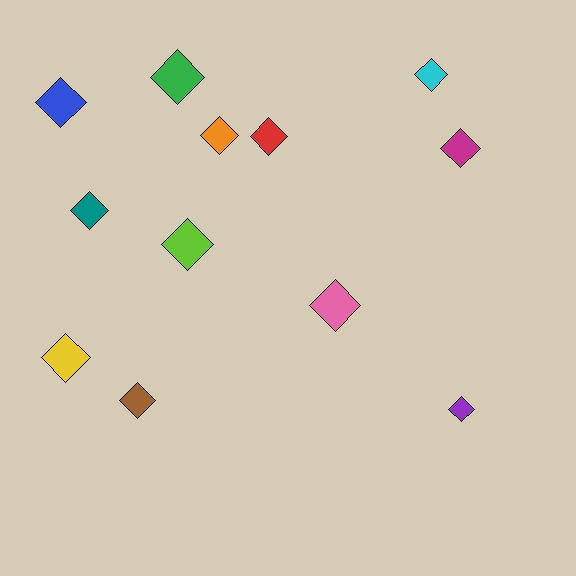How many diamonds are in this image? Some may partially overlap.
There are 12 diamonds.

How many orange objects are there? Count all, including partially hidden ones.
There is 1 orange object.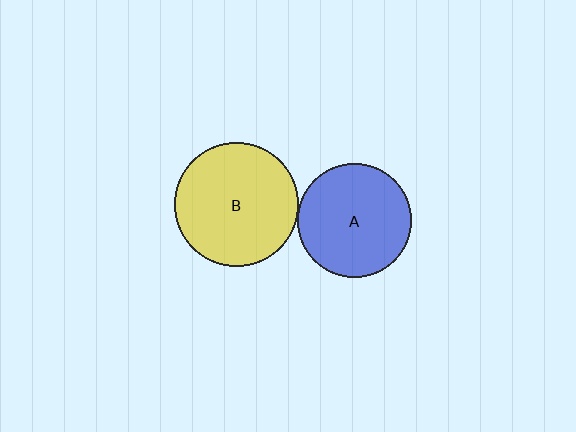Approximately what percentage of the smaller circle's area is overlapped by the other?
Approximately 5%.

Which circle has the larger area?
Circle B (yellow).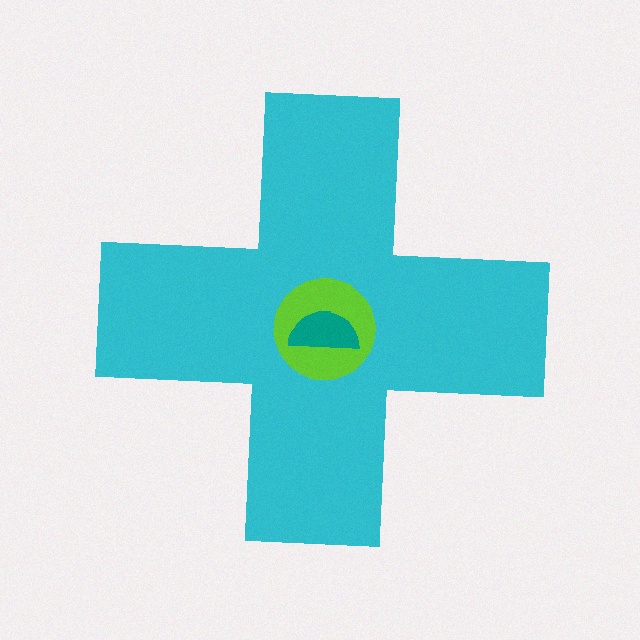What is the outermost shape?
The cyan cross.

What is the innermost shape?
The teal semicircle.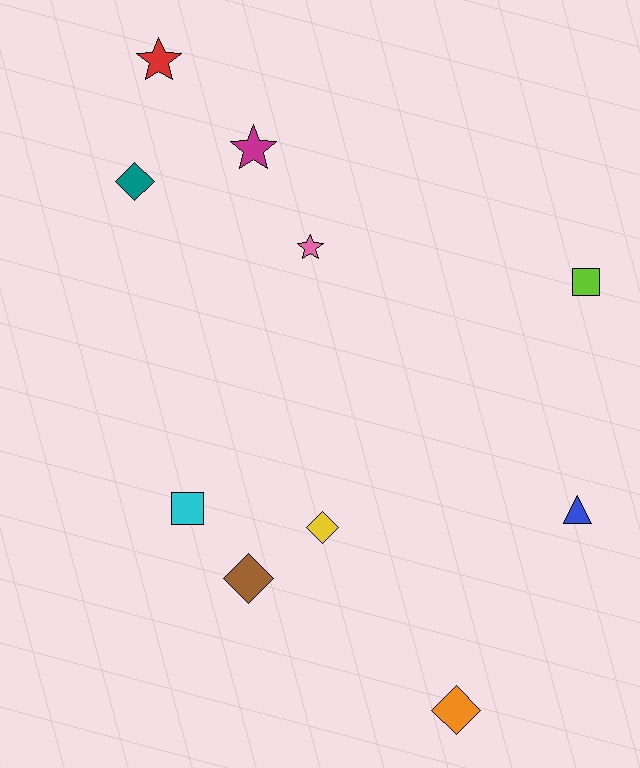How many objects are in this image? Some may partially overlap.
There are 10 objects.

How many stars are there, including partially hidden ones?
There are 3 stars.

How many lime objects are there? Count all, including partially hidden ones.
There is 1 lime object.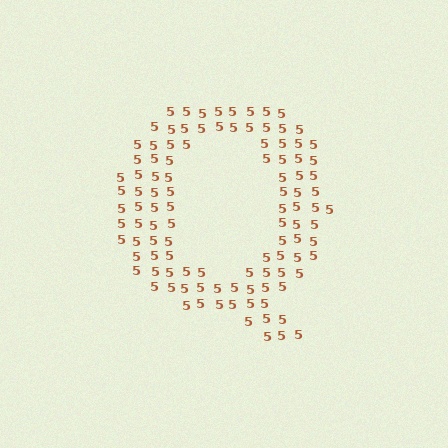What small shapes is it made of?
It is made of small digit 5's.